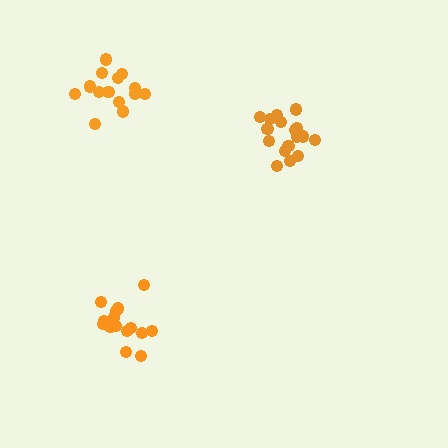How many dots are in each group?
Group 1: 17 dots, Group 2: 14 dots, Group 3: 17 dots (48 total).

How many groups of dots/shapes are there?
There are 3 groups.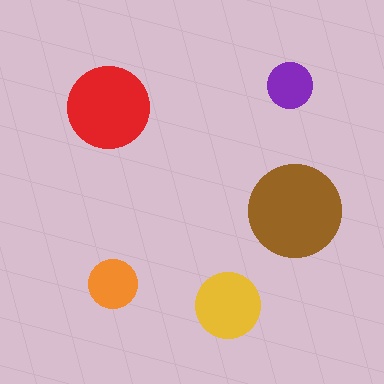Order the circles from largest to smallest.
the brown one, the red one, the yellow one, the orange one, the purple one.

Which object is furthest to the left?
The red circle is leftmost.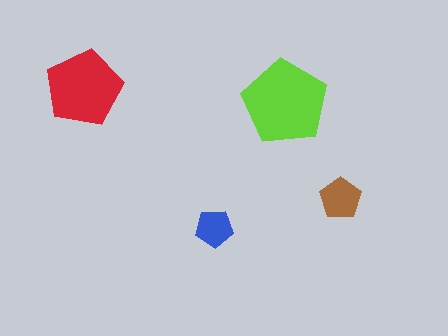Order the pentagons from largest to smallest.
the lime one, the red one, the brown one, the blue one.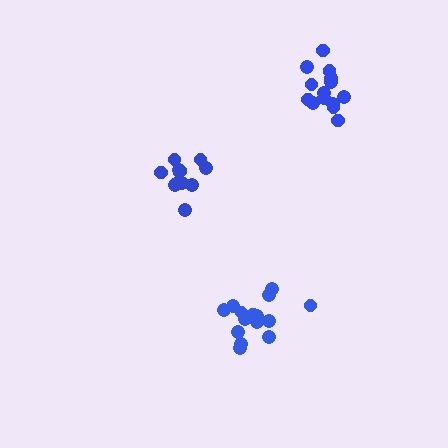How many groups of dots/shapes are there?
There are 3 groups.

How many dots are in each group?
Group 1: 15 dots, Group 2: 14 dots, Group 3: 12 dots (41 total).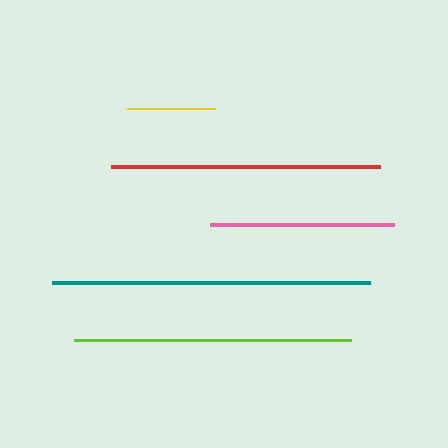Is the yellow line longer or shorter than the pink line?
The pink line is longer than the yellow line.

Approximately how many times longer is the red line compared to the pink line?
The red line is approximately 1.5 times the length of the pink line.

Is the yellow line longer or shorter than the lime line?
The lime line is longer than the yellow line.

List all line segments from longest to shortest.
From longest to shortest: teal, lime, red, pink, yellow.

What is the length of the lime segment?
The lime segment is approximately 277 pixels long.